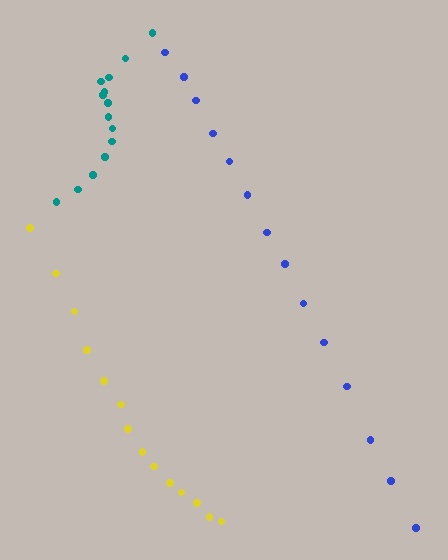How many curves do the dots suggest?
There are 3 distinct paths.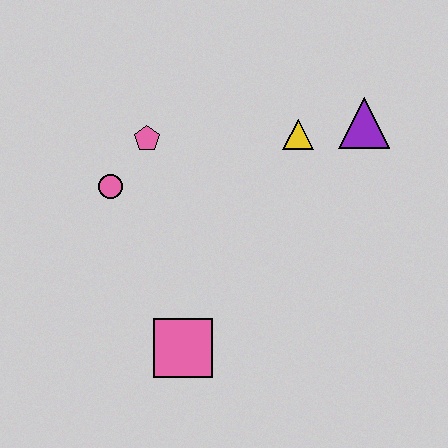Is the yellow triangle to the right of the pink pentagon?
Yes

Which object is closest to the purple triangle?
The yellow triangle is closest to the purple triangle.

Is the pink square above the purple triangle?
No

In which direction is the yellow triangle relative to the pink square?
The yellow triangle is above the pink square.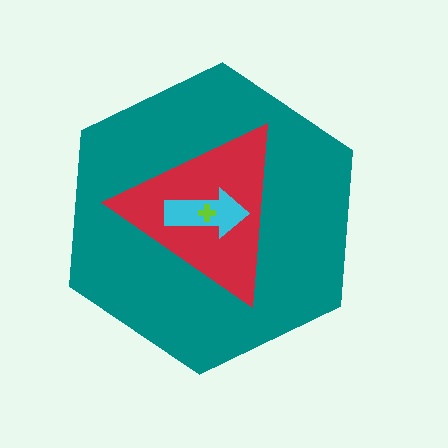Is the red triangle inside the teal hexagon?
Yes.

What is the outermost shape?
The teal hexagon.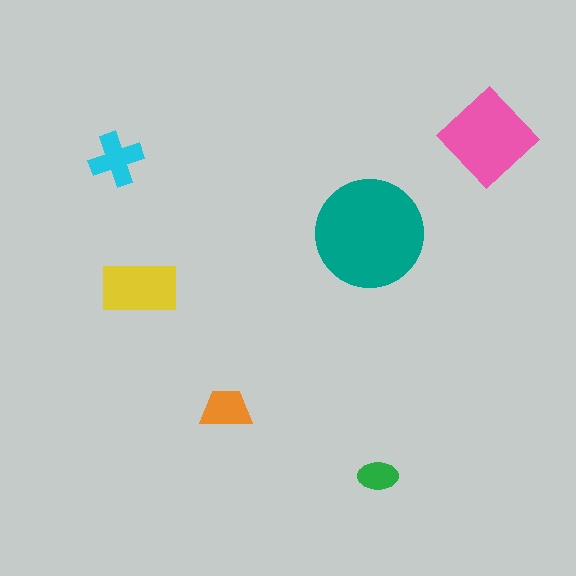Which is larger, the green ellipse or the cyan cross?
The cyan cross.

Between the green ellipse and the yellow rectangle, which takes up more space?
The yellow rectangle.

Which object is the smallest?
The green ellipse.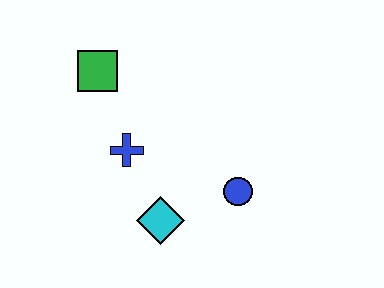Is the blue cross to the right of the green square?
Yes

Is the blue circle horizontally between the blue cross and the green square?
No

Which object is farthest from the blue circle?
The green square is farthest from the blue circle.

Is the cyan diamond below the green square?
Yes